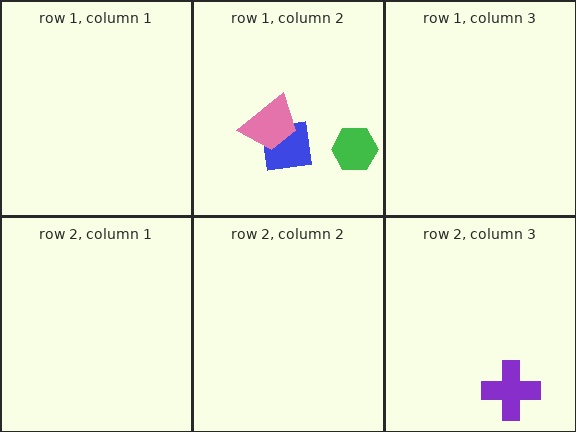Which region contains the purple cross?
The row 2, column 3 region.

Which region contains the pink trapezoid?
The row 1, column 2 region.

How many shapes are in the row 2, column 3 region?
1.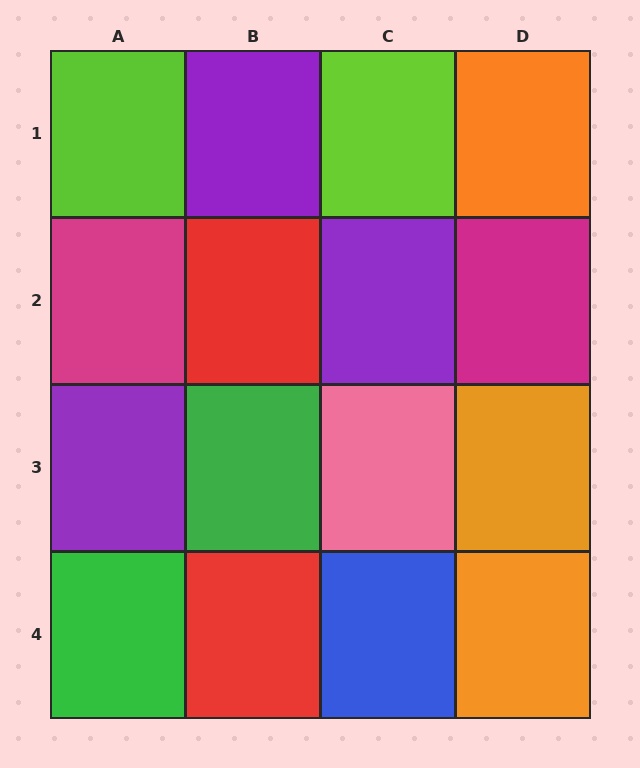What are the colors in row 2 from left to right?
Magenta, red, purple, magenta.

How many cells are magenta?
2 cells are magenta.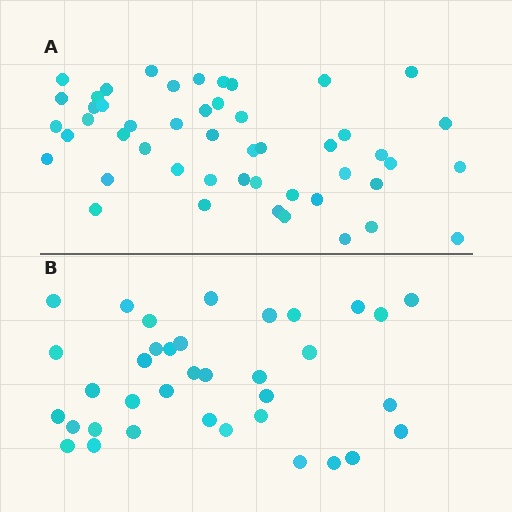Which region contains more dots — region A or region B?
Region A (the top region) has more dots.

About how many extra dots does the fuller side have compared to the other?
Region A has approximately 15 more dots than region B.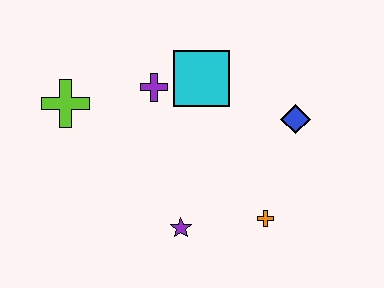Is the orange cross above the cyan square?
No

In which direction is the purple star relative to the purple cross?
The purple star is below the purple cross.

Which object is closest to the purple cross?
The cyan square is closest to the purple cross.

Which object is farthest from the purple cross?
The orange cross is farthest from the purple cross.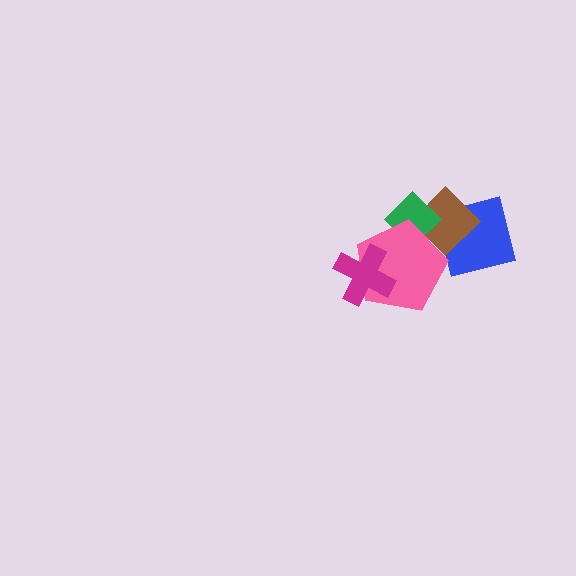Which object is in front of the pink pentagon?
The magenta cross is in front of the pink pentagon.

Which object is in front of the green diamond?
The pink pentagon is in front of the green diamond.